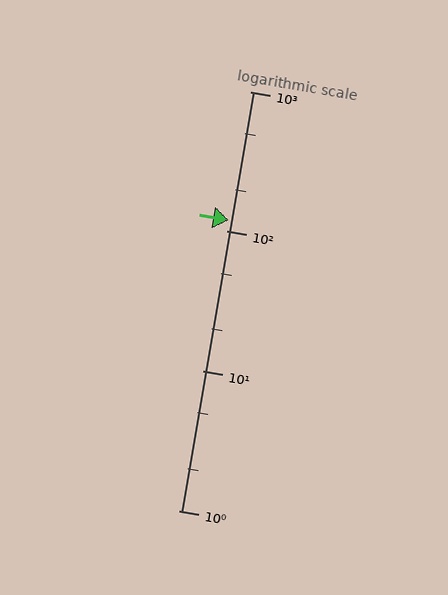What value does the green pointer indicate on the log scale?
The pointer indicates approximately 120.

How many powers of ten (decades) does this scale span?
The scale spans 3 decades, from 1 to 1000.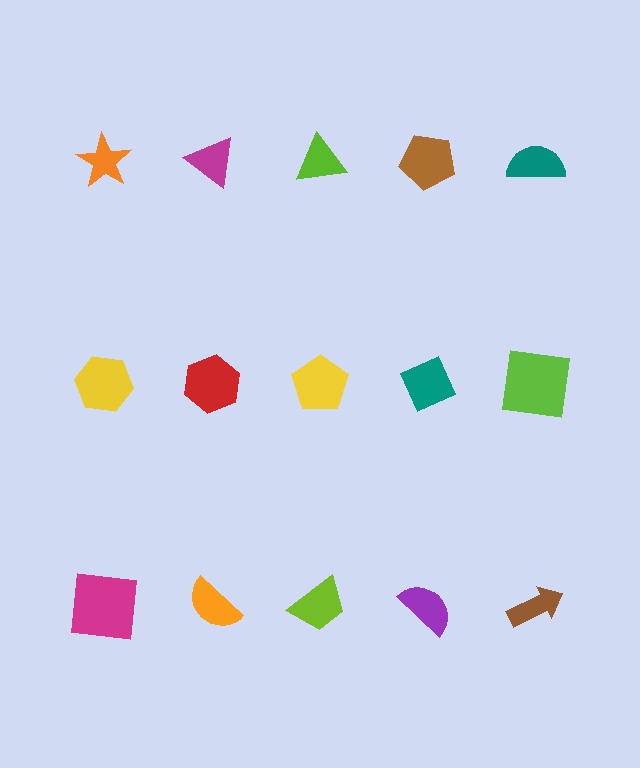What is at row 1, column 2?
A magenta triangle.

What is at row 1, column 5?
A teal semicircle.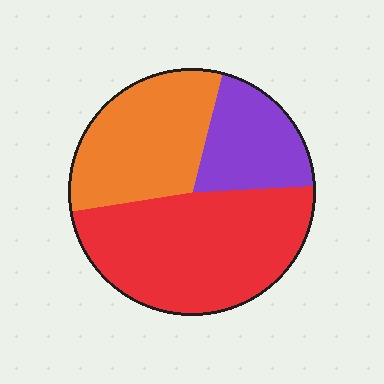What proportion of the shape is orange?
Orange takes up about one third (1/3) of the shape.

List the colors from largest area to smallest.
From largest to smallest: red, orange, purple.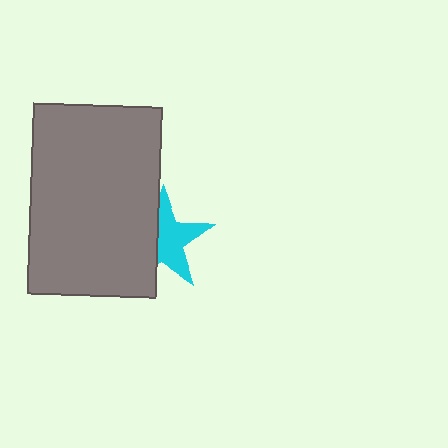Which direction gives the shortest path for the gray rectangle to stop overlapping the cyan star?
Moving left gives the shortest separation.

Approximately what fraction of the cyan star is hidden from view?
Roughly 44% of the cyan star is hidden behind the gray rectangle.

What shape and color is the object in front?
The object in front is a gray rectangle.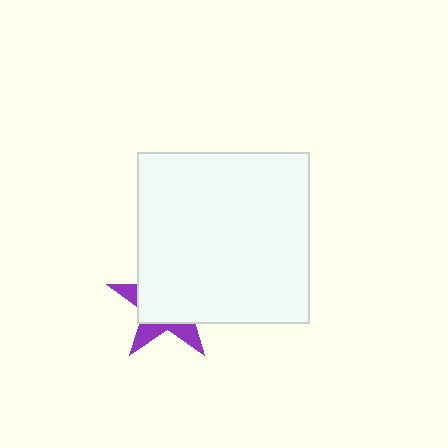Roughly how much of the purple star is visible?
A small part of it is visible (roughly 32%).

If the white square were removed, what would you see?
You would see the complete purple star.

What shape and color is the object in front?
The object in front is a white square.